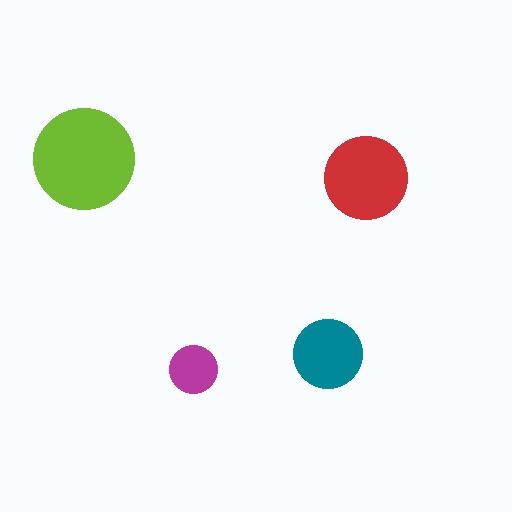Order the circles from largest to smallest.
the lime one, the red one, the teal one, the magenta one.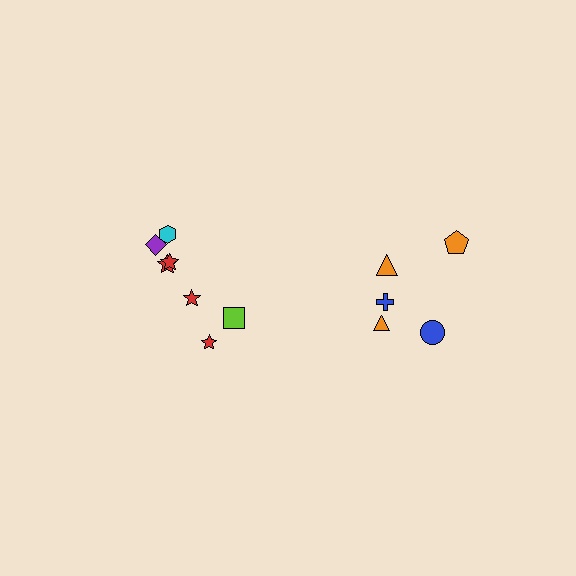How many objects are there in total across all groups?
There are 12 objects.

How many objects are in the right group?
There are 5 objects.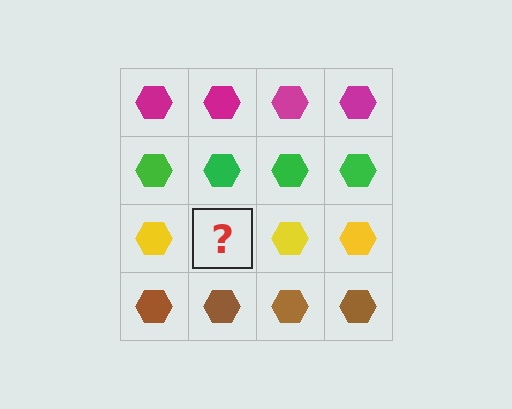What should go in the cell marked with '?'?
The missing cell should contain a yellow hexagon.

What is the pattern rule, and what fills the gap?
The rule is that each row has a consistent color. The gap should be filled with a yellow hexagon.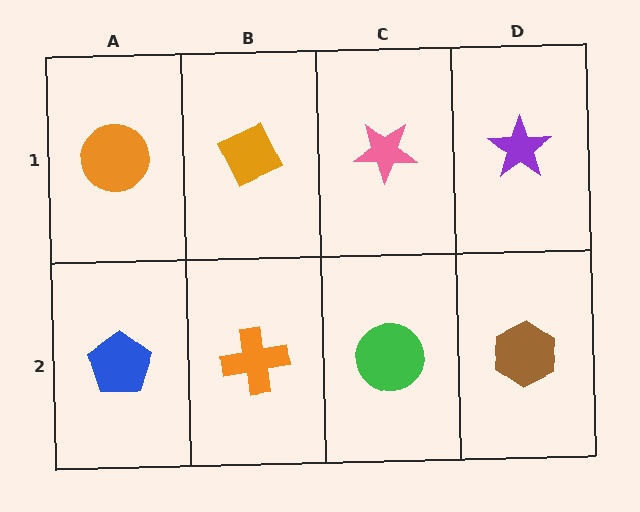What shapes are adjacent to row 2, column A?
An orange circle (row 1, column A), an orange cross (row 2, column B).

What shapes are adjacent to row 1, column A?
A blue pentagon (row 2, column A), an orange diamond (row 1, column B).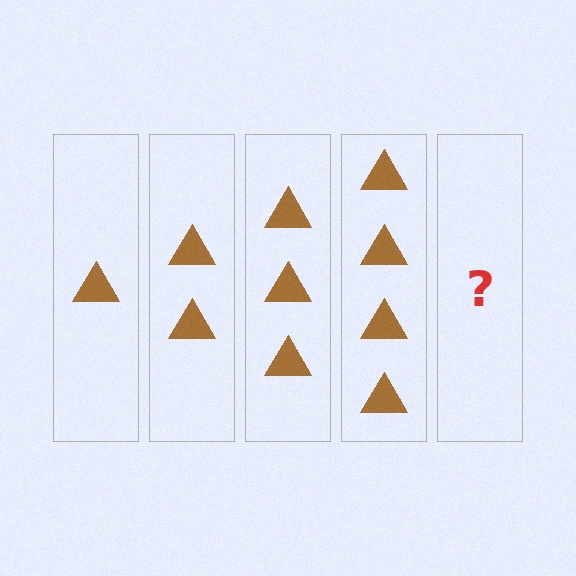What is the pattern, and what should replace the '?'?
The pattern is that each step adds one more triangle. The '?' should be 5 triangles.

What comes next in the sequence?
The next element should be 5 triangles.